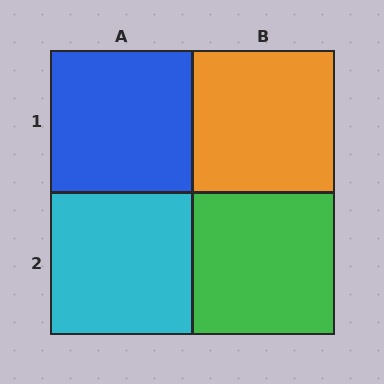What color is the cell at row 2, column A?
Cyan.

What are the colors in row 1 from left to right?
Blue, orange.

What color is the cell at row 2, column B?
Green.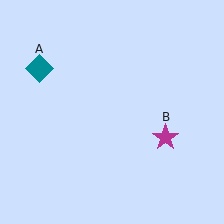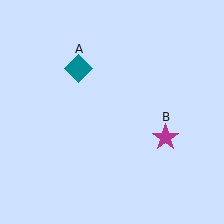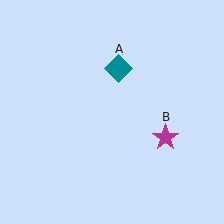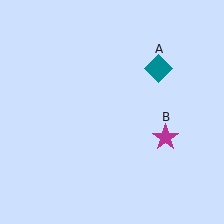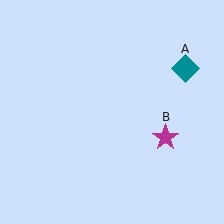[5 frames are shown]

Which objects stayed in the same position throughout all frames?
Magenta star (object B) remained stationary.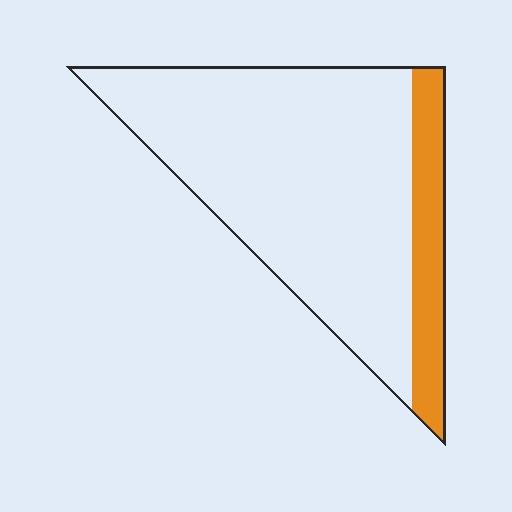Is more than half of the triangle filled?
No.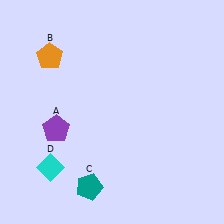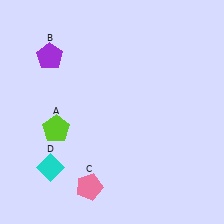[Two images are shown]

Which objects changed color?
A changed from purple to lime. B changed from orange to purple. C changed from teal to pink.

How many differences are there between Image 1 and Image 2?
There are 3 differences between the two images.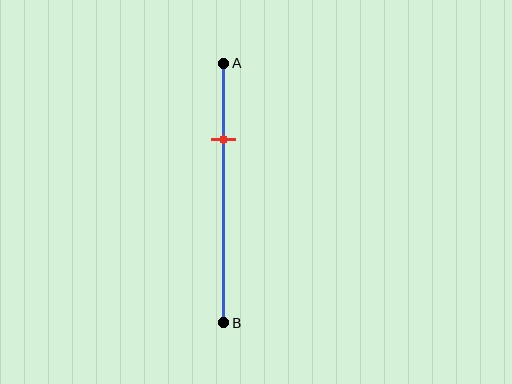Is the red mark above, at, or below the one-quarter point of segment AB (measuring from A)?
The red mark is below the one-quarter point of segment AB.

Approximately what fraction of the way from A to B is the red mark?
The red mark is approximately 30% of the way from A to B.